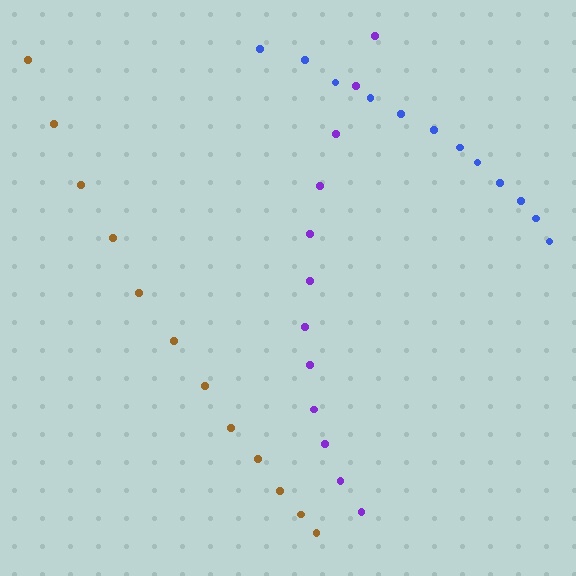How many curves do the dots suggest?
There are 3 distinct paths.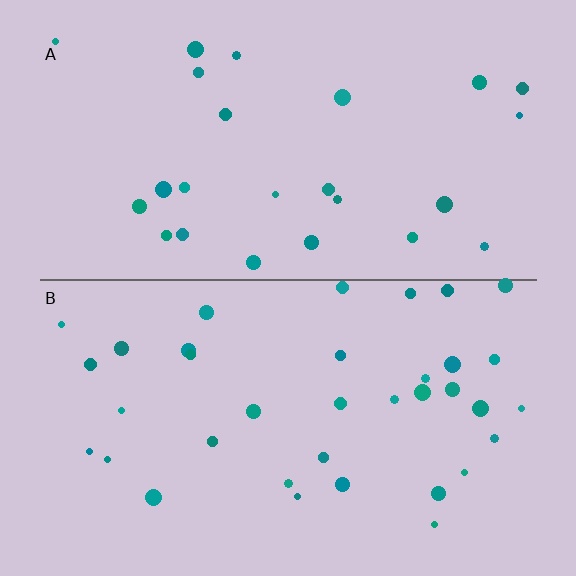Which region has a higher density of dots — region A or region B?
B (the bottom).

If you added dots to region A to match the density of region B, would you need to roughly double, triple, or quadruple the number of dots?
Approximately double.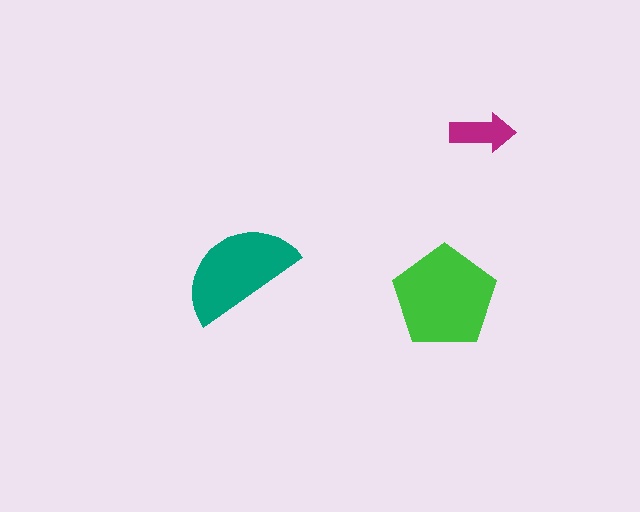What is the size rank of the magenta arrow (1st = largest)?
3rd.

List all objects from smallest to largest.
The magenta arrow, the teal semicircle, the green pentagon.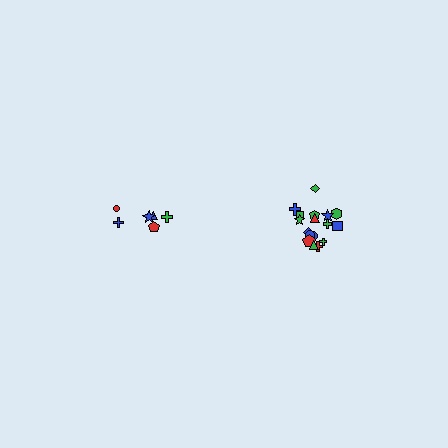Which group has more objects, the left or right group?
The right group.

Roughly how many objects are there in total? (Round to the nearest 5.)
Roughly 25 objects in total.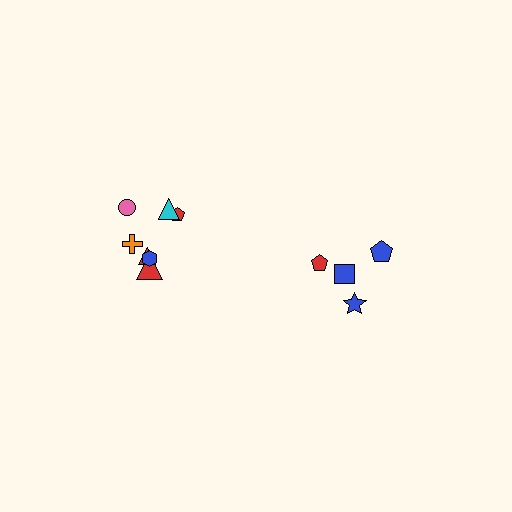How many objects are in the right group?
There are 4 objects.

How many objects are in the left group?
There are 7 objects.